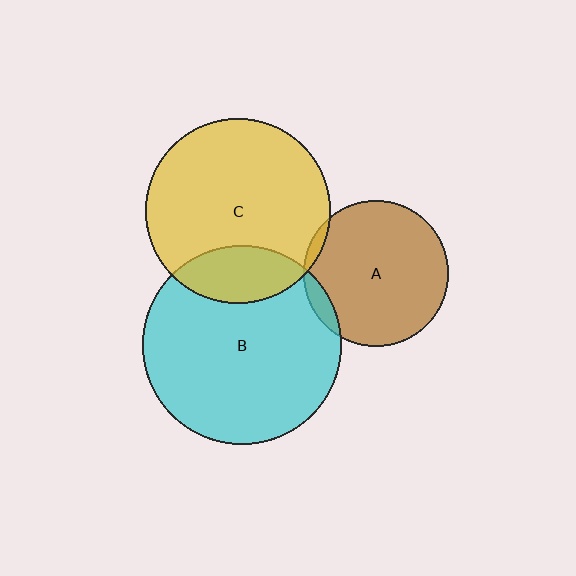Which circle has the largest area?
Circle B (cyan).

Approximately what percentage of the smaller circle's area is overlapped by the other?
Approximately 5%.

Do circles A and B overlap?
Yes.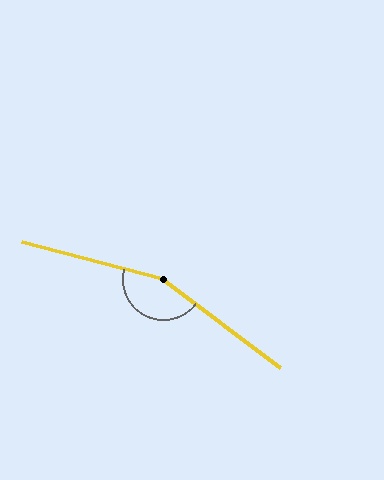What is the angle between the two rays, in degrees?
Approximately 158 degrees.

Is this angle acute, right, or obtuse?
It is obtuse.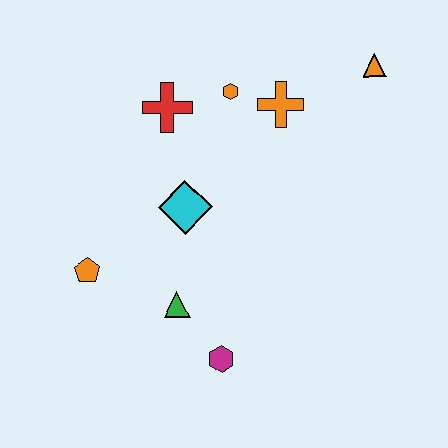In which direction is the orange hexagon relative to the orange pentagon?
The orange hexagon is above the orange pentagon.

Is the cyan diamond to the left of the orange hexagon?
Yes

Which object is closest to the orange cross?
The orange hexagon is closest to the orange cross.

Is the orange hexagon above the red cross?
Yes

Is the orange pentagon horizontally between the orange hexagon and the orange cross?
No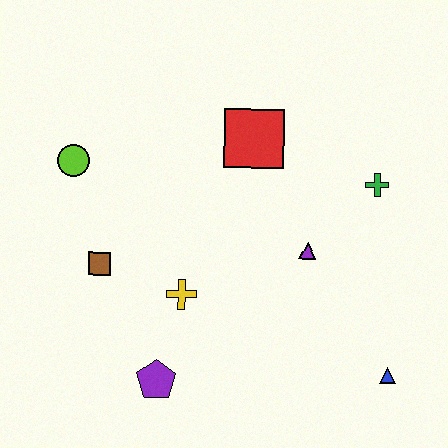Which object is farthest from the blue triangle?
The lime circle is farthest from the blue triangle.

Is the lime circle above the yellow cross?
Yes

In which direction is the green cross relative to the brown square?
The green cross is to the right of the brown square.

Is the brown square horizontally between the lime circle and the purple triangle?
Yes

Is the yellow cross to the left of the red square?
Yes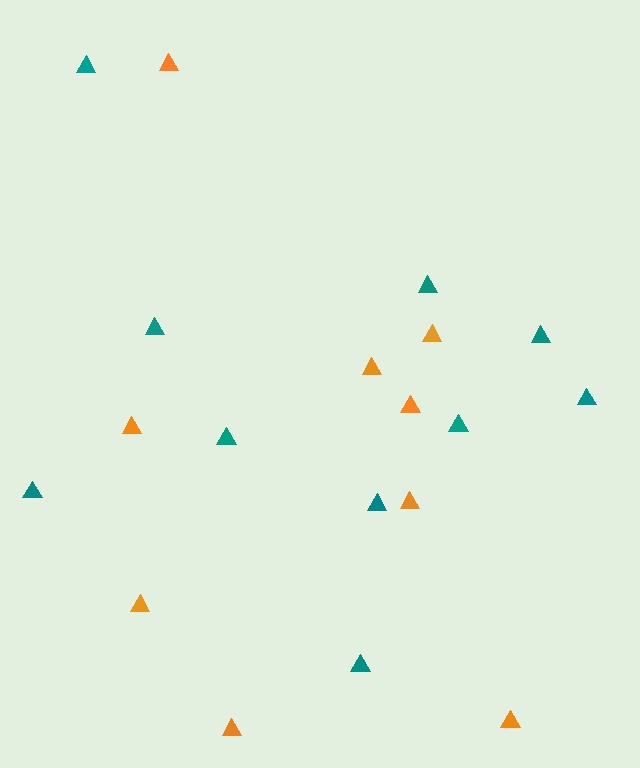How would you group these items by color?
There are 2 groups: one group of orange triangles (9) and one group of teal triangles (10).